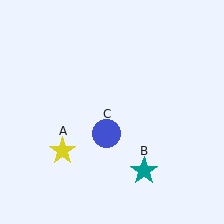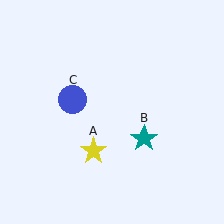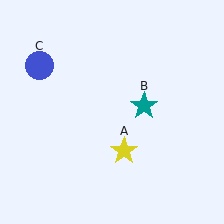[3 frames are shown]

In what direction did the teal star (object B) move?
The teal star (object B) moved up.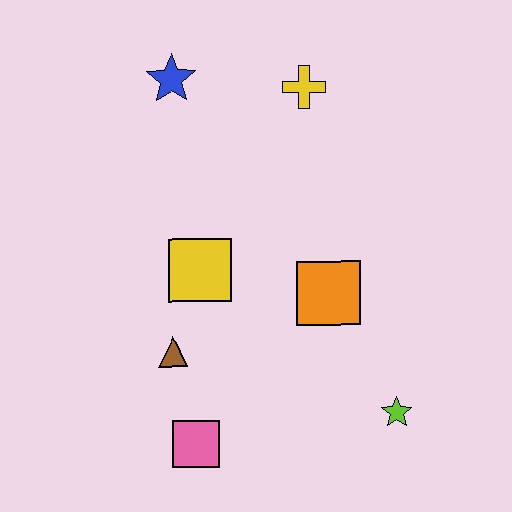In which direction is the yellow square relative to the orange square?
The yellow square is to the left of the orange square.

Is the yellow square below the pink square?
No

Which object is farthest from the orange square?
The blue star is farthest from the orange square.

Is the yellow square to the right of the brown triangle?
Yes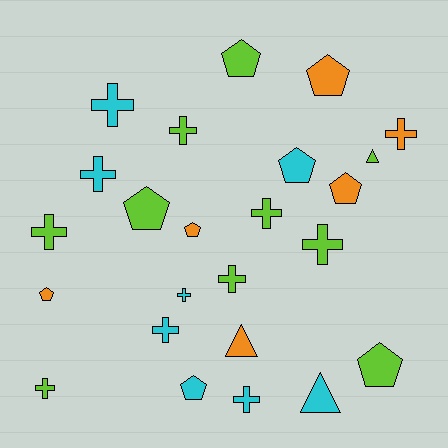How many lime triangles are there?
There is 1 lime triangle.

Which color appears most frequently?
Lime, with 10 objects.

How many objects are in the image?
There are 24 objects.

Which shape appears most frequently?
Cross, with 12 objects.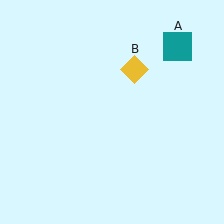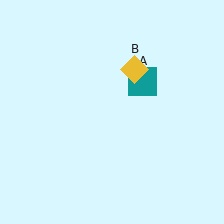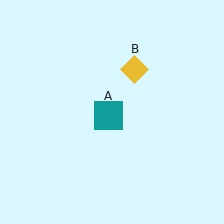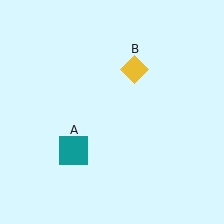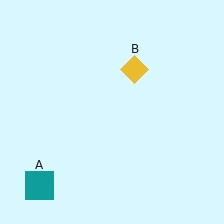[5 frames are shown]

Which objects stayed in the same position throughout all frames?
Yellow diamond (object B) remained stationary.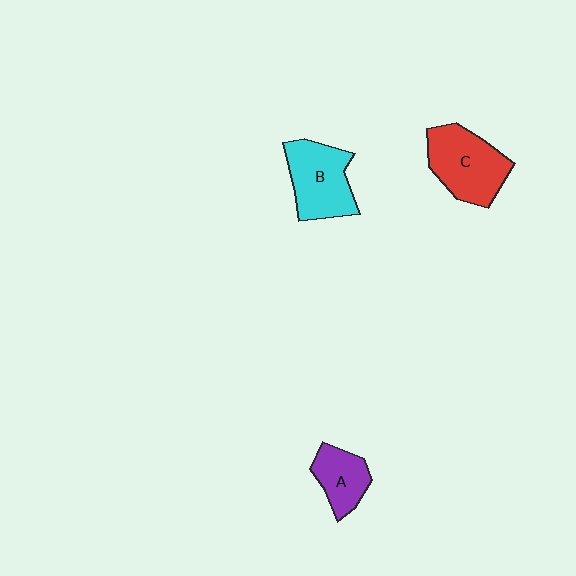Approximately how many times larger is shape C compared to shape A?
Approximately 1.7 times.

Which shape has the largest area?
Shape C (red).